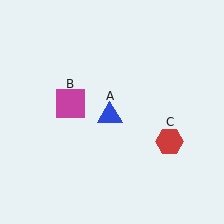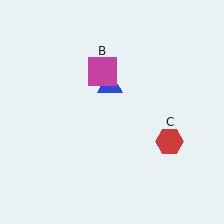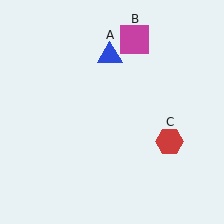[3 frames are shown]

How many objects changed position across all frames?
2 objects changed position: blue triangle (object A), magenta square (object B).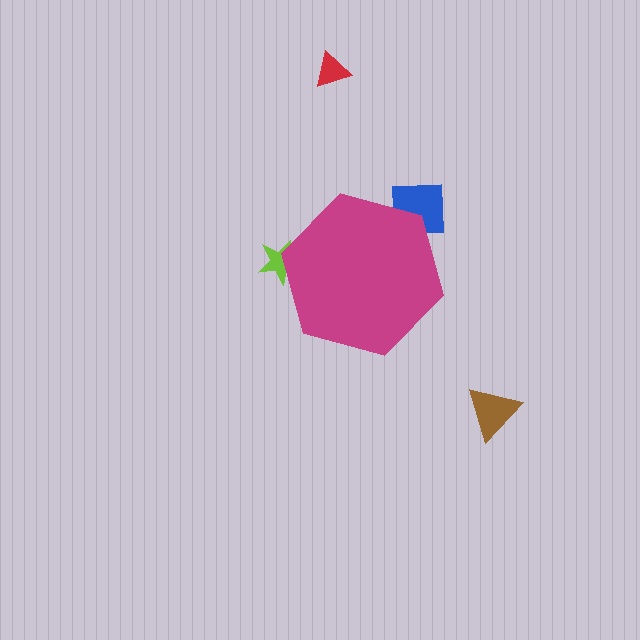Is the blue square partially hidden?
Yes, the blue square is partially hidden behind the magenta hexagon.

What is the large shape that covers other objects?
A magenta hexagon.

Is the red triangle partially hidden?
No, the red triangle is fully visible.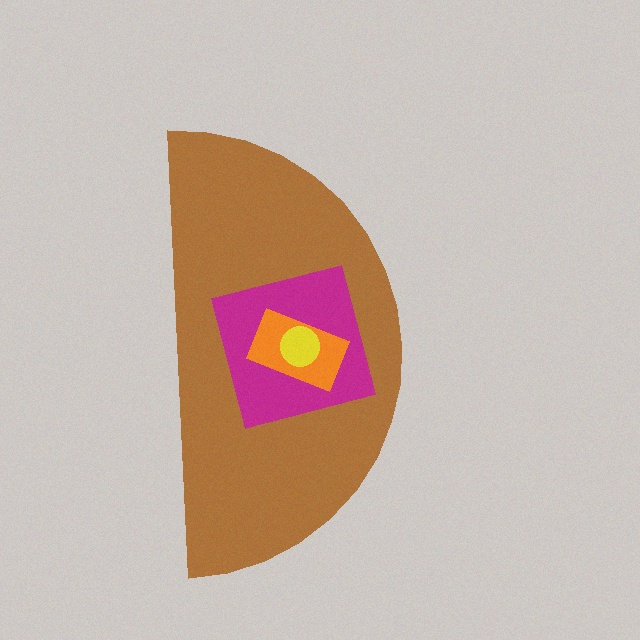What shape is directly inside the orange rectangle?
The yellow circle.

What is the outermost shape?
The brown semicircle.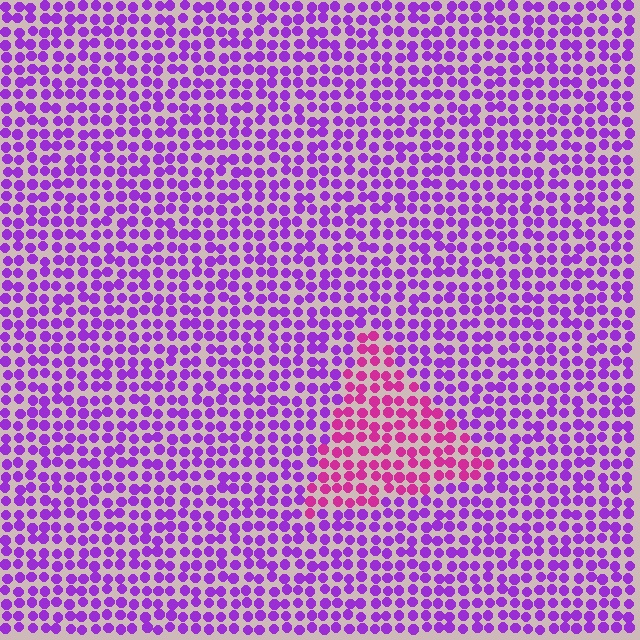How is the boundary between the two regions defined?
The boundary is defined purely by a slight shift in hue (about 40 degrees). Spacing, size, and orientation are identical on both sides.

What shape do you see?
I see a triangle.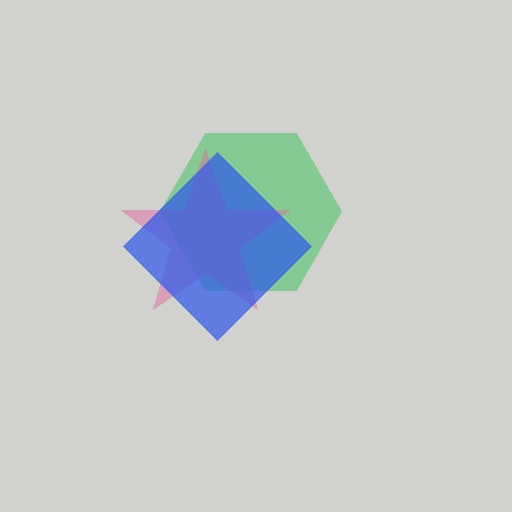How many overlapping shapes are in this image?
There are 3 overlapping shapes in the image.